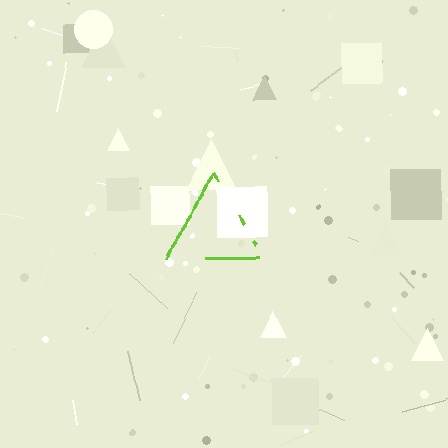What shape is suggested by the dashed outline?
The dashed outline suggests a triangle.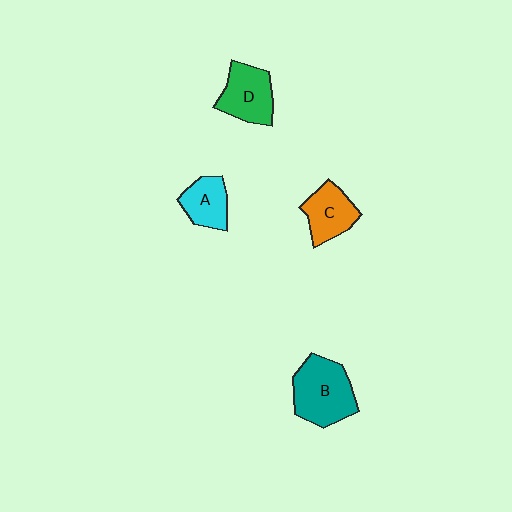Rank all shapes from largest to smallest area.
From largest to smallest: B (teal), D (green), C (orange), A (cyan).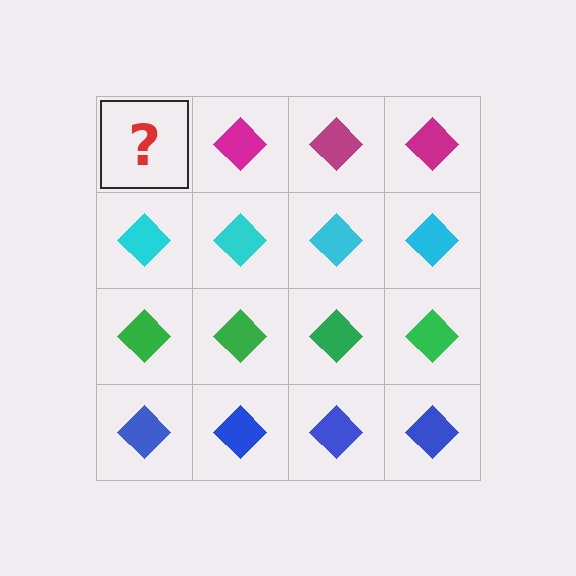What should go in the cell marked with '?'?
The missing cell should contain a magenta diamond.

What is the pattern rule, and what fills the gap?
The rule is that each row has a consistent color. The gap should be filled with a magenta diamond.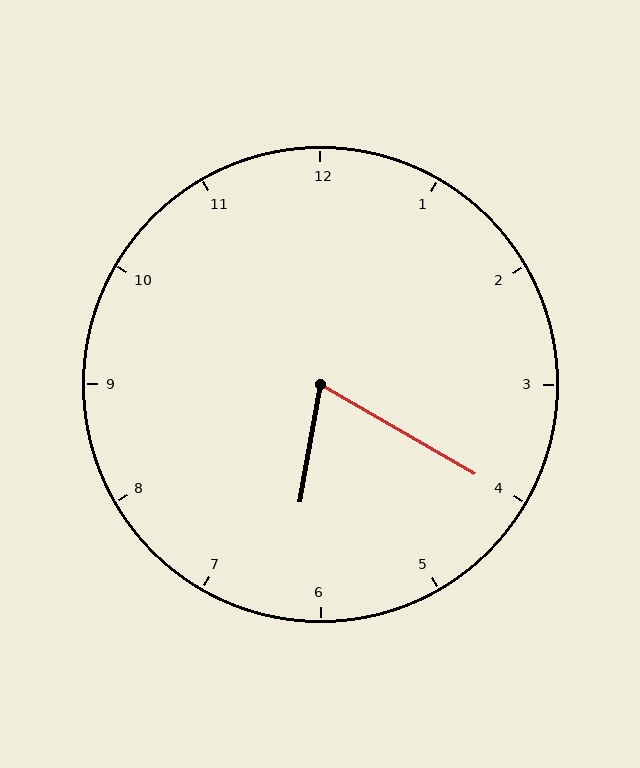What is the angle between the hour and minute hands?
Approximately 70 degrees.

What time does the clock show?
6:20.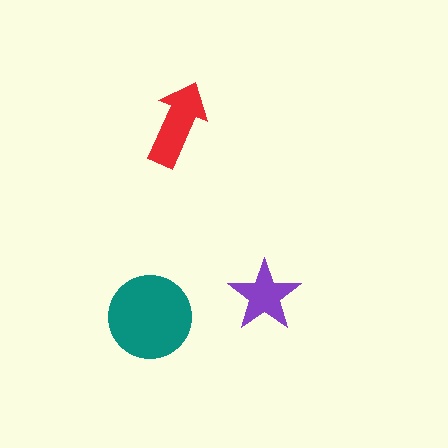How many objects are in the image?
There are 3 objects in the image.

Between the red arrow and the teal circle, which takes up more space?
The teal circle.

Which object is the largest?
The teal circle.